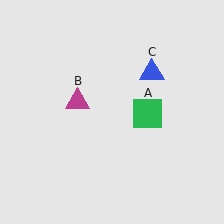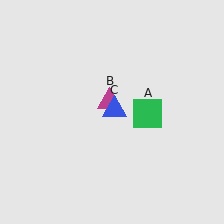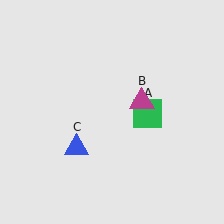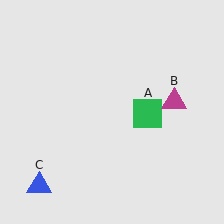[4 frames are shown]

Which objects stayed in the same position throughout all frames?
Green square (object A) remained stationary.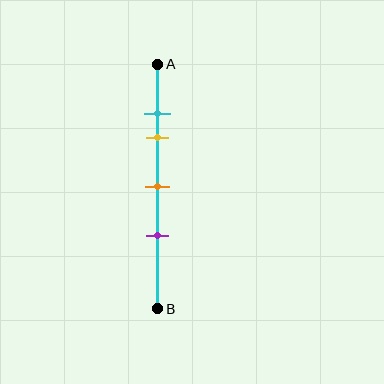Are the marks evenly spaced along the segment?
No, the marks are not evenly spaced.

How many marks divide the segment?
There are 4 marks dividing the segment.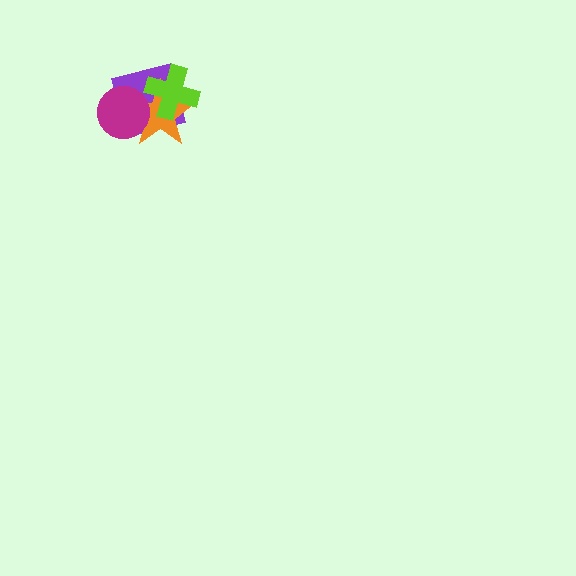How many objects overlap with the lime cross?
2 objects overlap with the lime cross.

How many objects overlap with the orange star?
3 objects overlap with the orange star.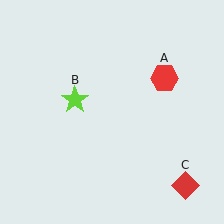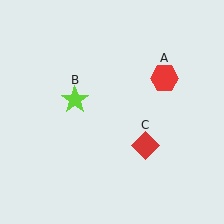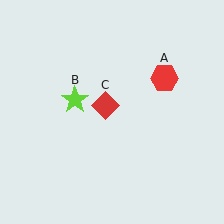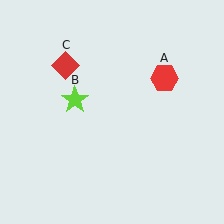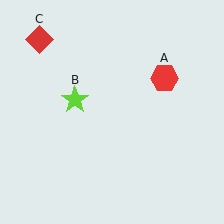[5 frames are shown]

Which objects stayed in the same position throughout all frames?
Red hexagon (object A) and lime star (object B) remained stationary.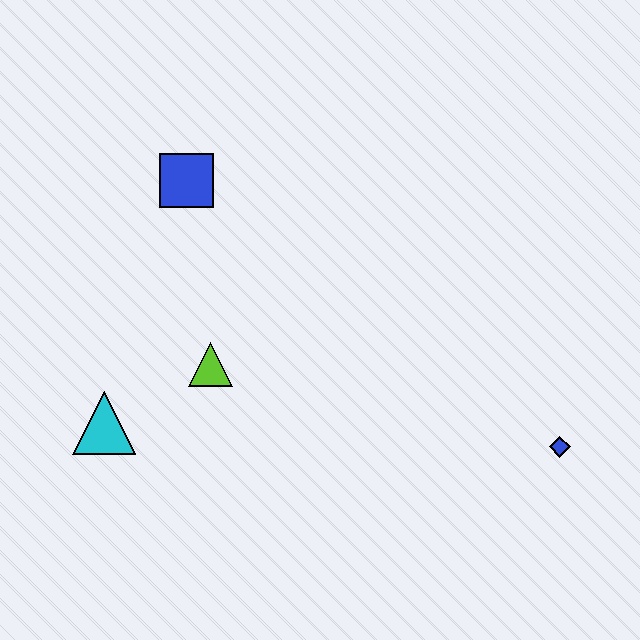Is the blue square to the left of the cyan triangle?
No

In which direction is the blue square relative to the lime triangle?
The blue square is above the lime triangle.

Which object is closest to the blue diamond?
The lime triangle is closest to the blue diamond.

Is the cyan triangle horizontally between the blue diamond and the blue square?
No